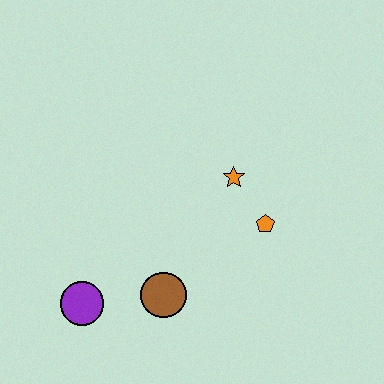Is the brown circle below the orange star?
Yes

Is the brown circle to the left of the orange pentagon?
Yes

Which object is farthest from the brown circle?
The orange star is farthest from the brown circle.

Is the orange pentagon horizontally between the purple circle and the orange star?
No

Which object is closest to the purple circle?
The brown circle is closest to the purple circle.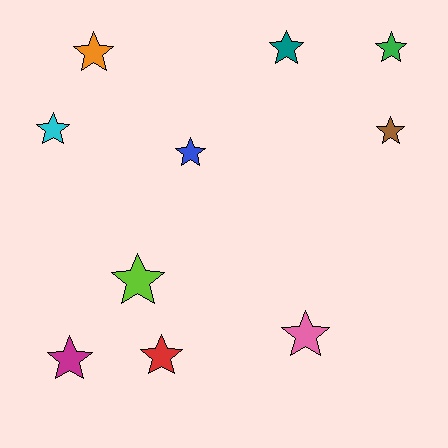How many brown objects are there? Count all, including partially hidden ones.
There is 1 brown object.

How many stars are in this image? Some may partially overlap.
There are 10 stars.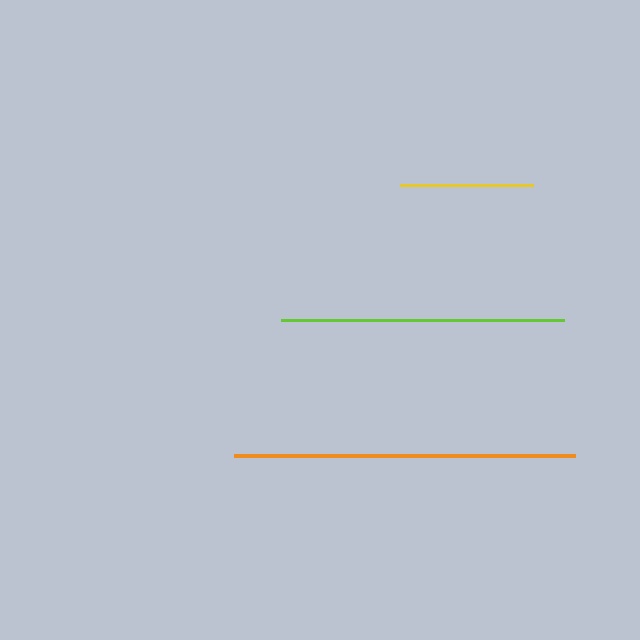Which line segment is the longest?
The orange line is the longest at approximately 340 pixels.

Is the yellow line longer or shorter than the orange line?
The orange line is longer than the yellow line.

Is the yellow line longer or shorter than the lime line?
The lime line is longer than the yellow line.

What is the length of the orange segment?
The orange segment is approximately 340 pixels long.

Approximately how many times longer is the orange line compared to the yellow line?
The orange line is approximately 2.6 times the length of the yellow line.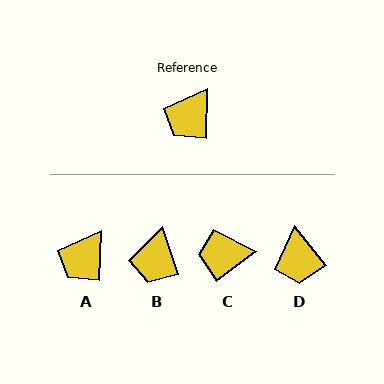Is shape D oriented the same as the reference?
No, it is off by about 40 degrees.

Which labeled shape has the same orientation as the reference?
A.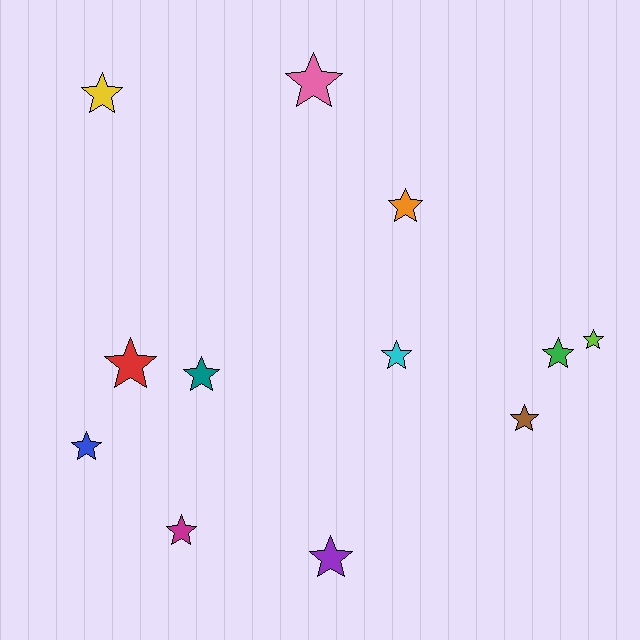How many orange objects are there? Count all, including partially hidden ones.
There is 1 orange object.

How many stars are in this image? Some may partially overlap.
There are 12 stars.